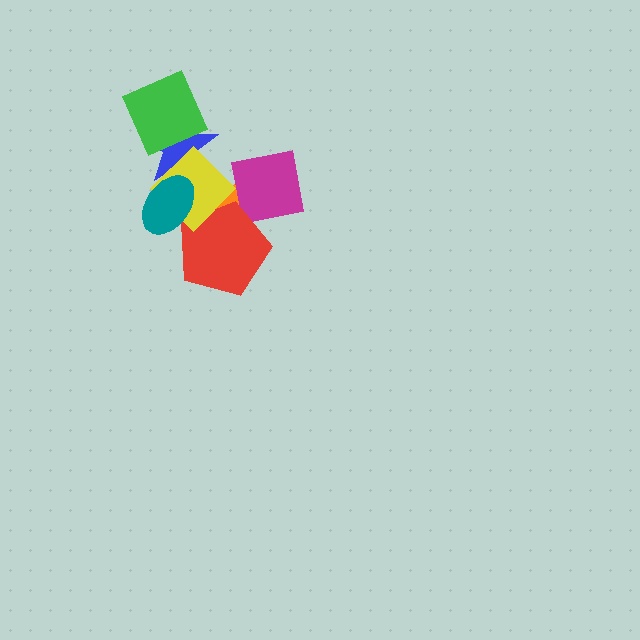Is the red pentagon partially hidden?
Yes, it is partially covered by another shape.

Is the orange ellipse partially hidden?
Yes, it is partially covered by another shape.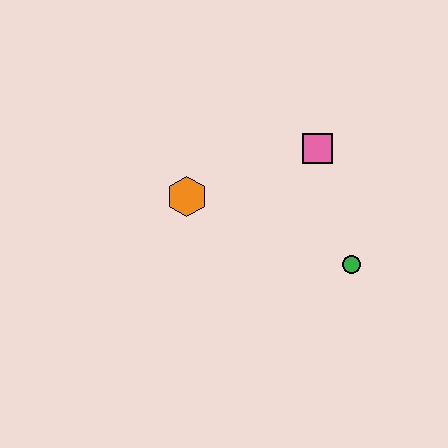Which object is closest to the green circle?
The pink square is closest to the green circle.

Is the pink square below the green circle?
No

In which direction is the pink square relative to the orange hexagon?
The pink square is to the right of the orange hexagon.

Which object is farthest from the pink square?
The orange hexagon is farthest from the pink square.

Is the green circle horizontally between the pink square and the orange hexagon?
No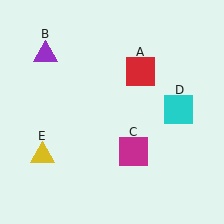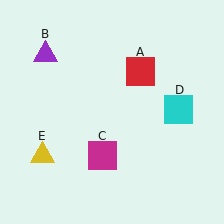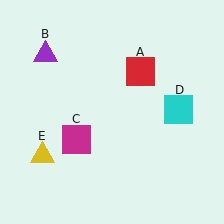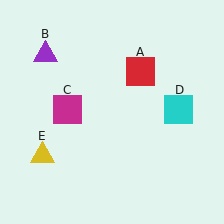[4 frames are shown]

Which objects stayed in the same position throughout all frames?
Red square (object A) and purple triangle (object B) and cyan square (object D) and yellow triangle (object E) remained stationary.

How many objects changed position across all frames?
1 object changed position: magenta square (object C).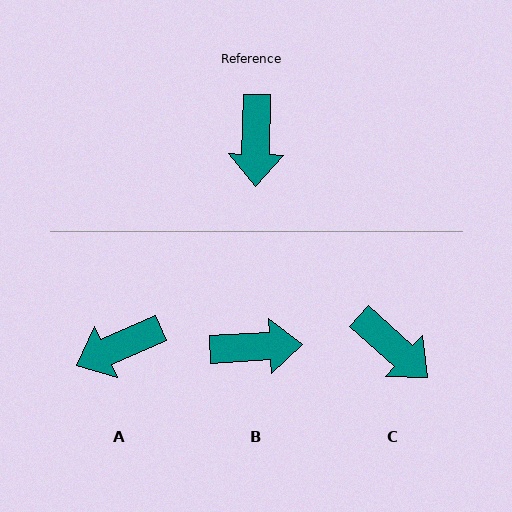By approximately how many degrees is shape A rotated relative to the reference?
Approximately 65 degrees clockwise.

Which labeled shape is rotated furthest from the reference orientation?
B, about 94 degrees away.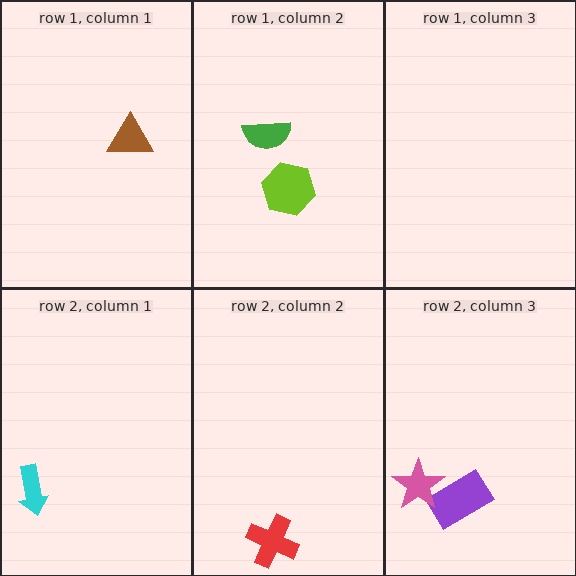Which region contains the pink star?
The row 2, column 3 region.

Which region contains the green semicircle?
The row 1, column 2 region.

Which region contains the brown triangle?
The row 1, column 1 region.